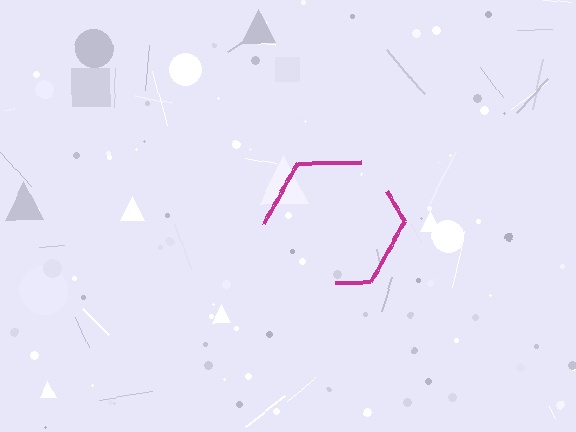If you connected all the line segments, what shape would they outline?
They would outline a hexagon.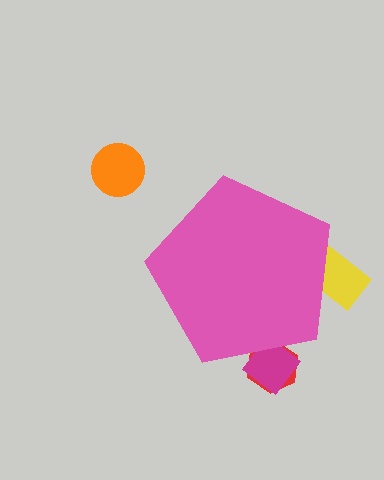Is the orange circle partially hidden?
No, the orange circle is fully visible.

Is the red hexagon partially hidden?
Yes, the red hexagon is partially hidden behind the pink pentagon.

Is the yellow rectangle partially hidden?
Yes, the yellow rectangle is partially hidden behind the pink pentagon.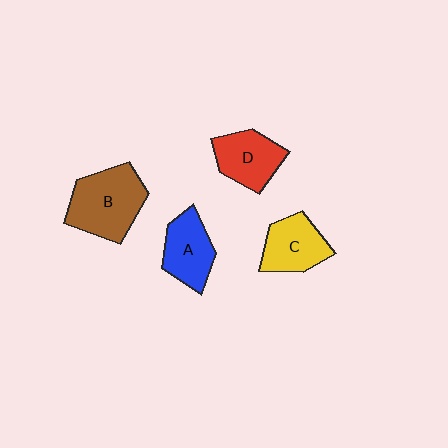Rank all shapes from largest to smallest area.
From largest to smallest: B (brown), D (red), C (yellow), A (blue).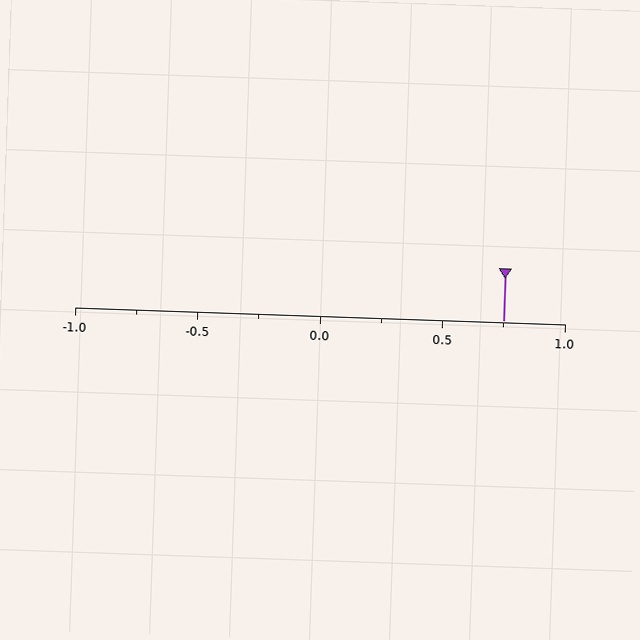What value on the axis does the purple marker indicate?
The marker indicates approximately 0.75.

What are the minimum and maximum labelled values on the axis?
The axis runs from -1.0 to 1.0.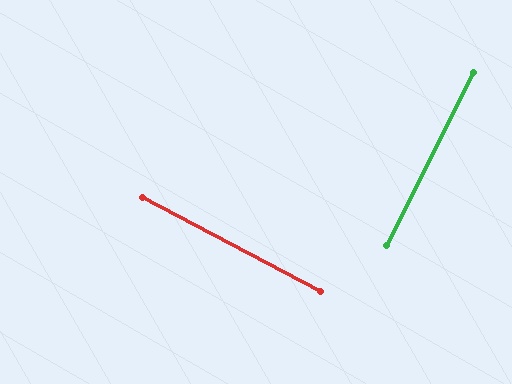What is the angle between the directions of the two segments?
Approximately 89 degrees.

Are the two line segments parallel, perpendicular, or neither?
Perpendicular — they meet at approximately 89°.